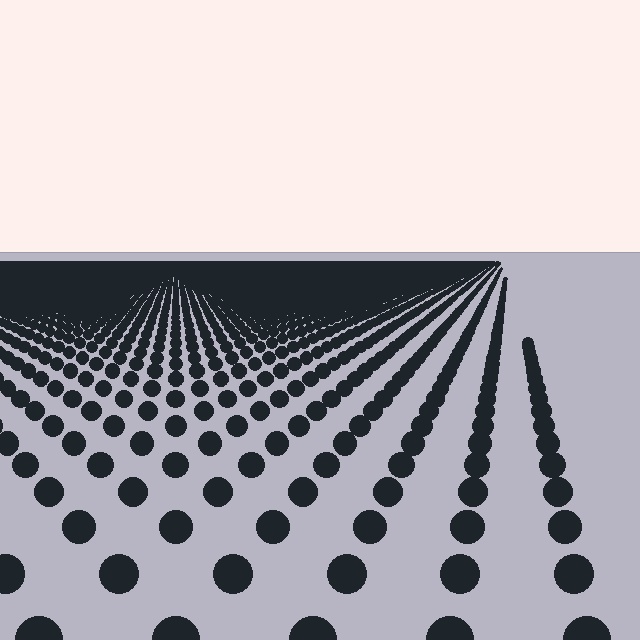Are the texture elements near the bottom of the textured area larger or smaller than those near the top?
Larger. Near the bottom, elements are closer to the viewer and appear at a bigger on-screen size.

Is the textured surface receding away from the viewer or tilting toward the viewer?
The surface is receding away from the viewer. Texture elements get smaller and denser toward the top.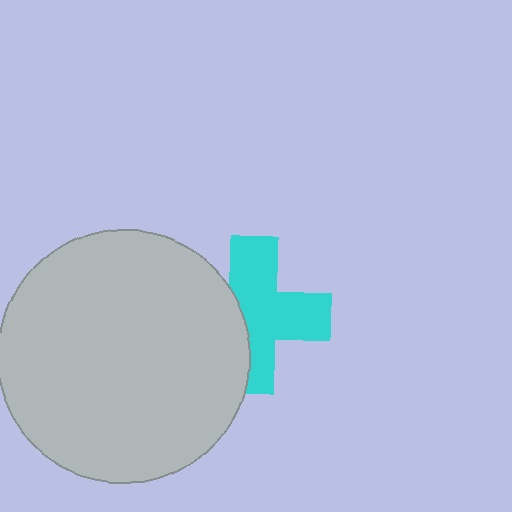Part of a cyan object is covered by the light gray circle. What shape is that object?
It is a cross.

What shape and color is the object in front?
The object in front is a light gray circle.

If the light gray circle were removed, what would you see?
You would see the complete cyan cross.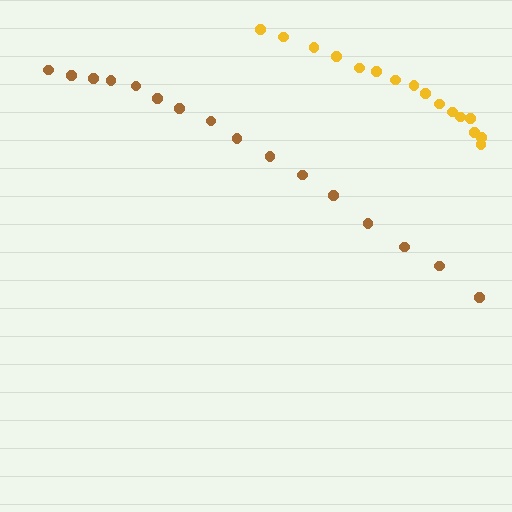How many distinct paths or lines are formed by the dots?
There are 2 distinct paths.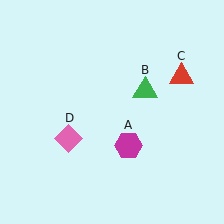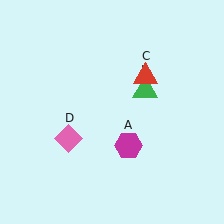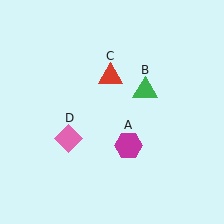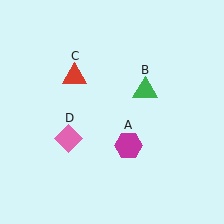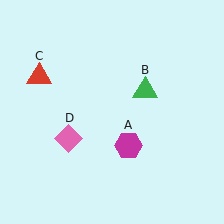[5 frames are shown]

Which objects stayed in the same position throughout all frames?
Magenta hexagon (object A) and green triangle (object B) and pink diamond (object D) remained stationary.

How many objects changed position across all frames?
1 object changed position: red triangle (object C).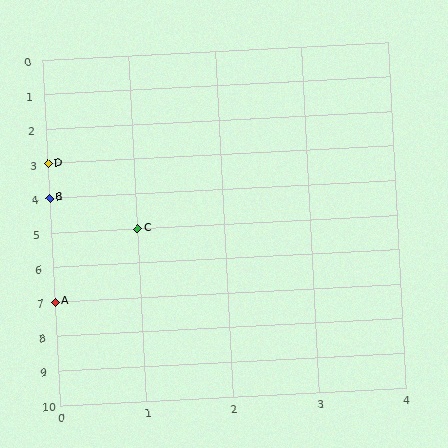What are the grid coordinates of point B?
Point B is at grid coordinates (0, 4).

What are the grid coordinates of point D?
Point D is at grid coordinates (0, 3).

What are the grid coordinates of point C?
Point C is at grid coordinates (1, 5).